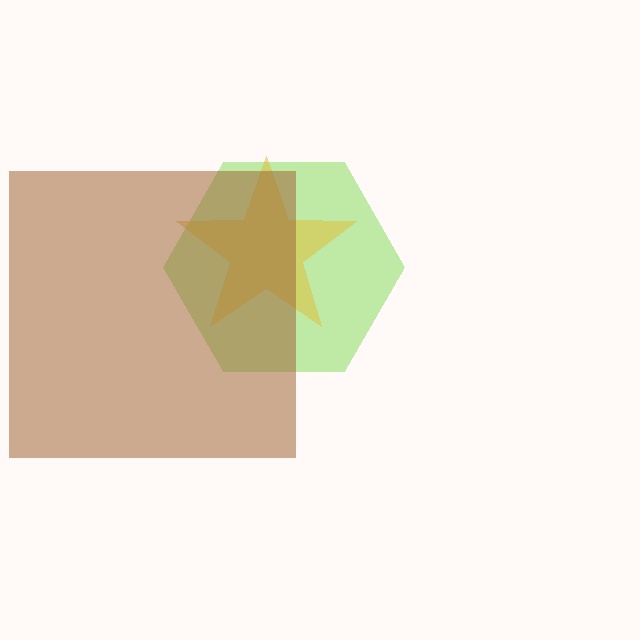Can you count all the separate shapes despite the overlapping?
Yes, there are 3 separate shapes.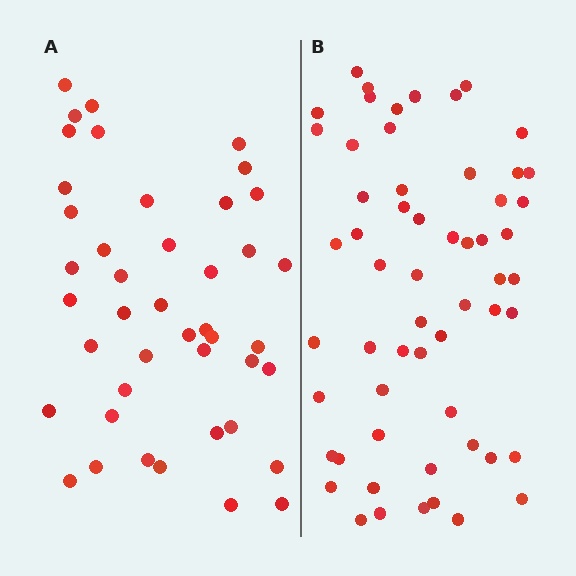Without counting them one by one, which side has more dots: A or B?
Region B (the right region) has more dots.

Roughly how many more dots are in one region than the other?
Region B has approximately 15 more dots than region A.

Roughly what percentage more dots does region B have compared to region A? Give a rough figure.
About 35% more.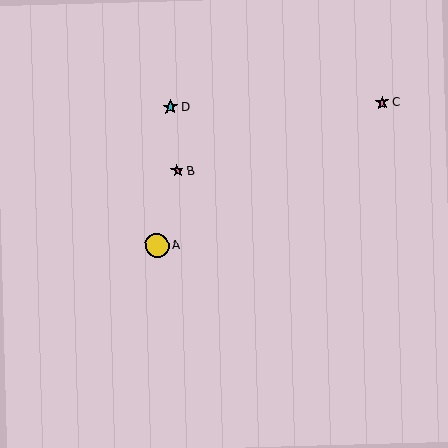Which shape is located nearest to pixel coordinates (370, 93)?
The pink star (labeled C) at (382, 103) is nearest to that location.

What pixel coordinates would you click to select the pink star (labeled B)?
Click at (177, 171) to select the pink star B.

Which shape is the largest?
The yellow circle (labeled A) is the largest.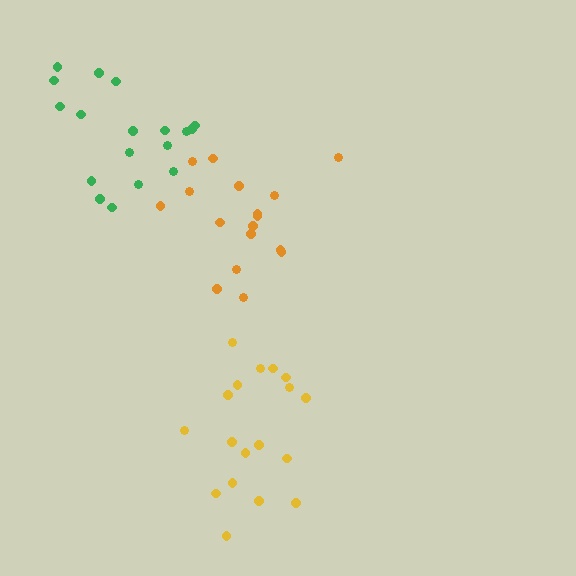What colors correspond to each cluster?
The clusters are colored: orange, green, yellow.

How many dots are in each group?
Group 1: 17 dots, Group 2: 18 dots, Group 3: 18 dots (53 total).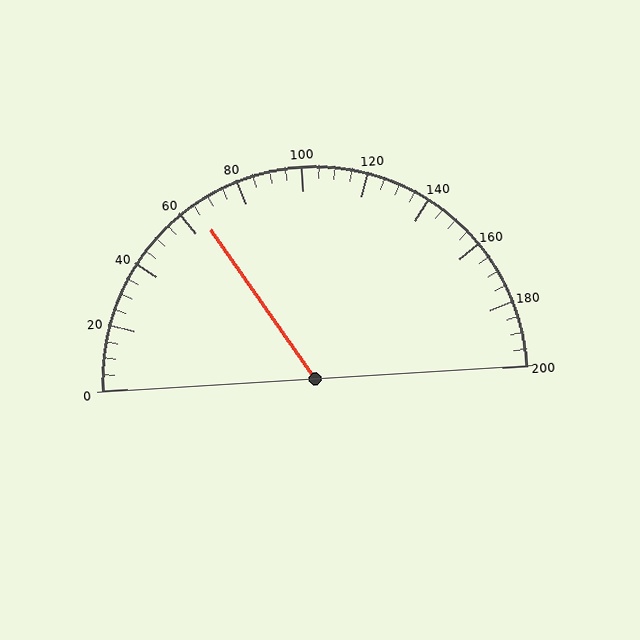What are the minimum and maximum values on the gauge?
The gauge ranges from 0 to 200.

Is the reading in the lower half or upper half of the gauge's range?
The reading is in the lower half of the range (0 to 200).